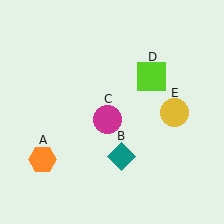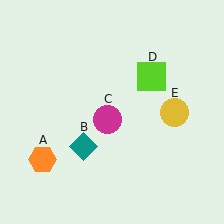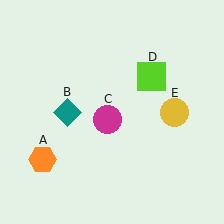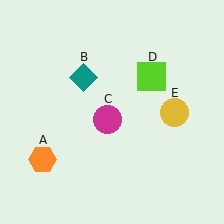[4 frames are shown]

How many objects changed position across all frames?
1 object changed position: teal diamond (object B).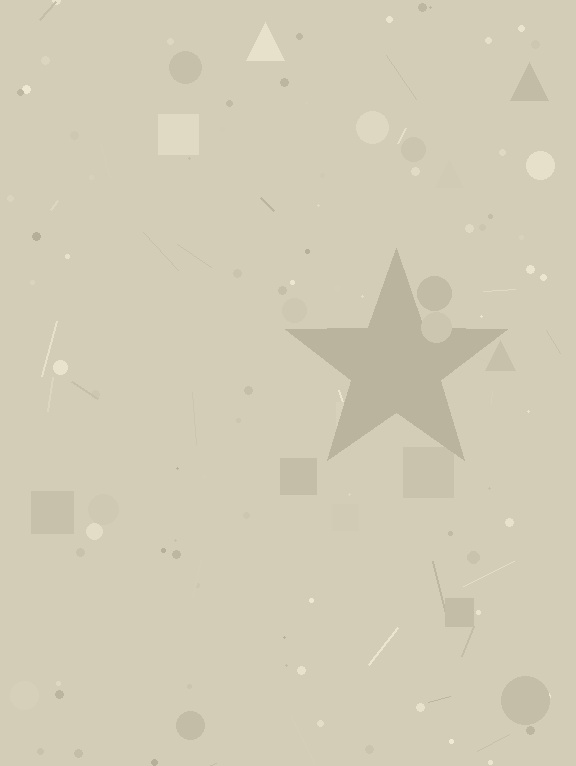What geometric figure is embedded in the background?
A star is embedded in the background.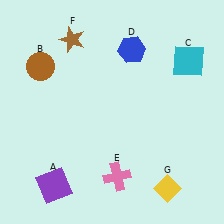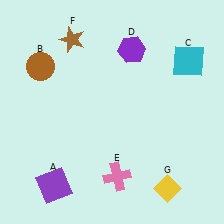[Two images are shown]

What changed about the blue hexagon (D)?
In Image 1, D is blue. In Image 2, it changed to purple.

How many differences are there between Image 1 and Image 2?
There is 1 difference between the two images.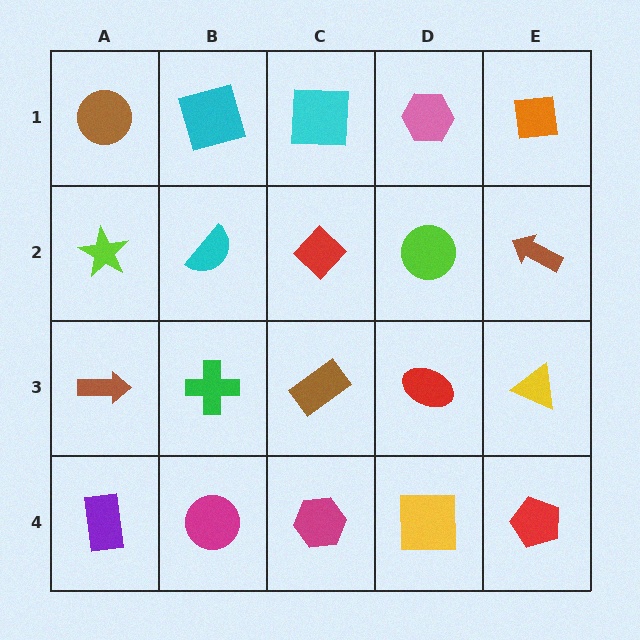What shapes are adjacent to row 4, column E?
A yellow triangle (row 3, column E), a yellow square (row 4, column D).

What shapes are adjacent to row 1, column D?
A lime circle (row 2, column D), a cyan square (row 1, column C), an orange square (row 1, column E).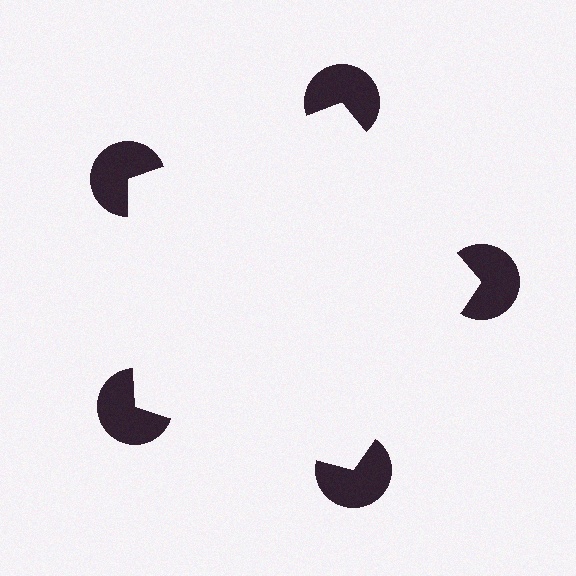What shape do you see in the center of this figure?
An illusory pentagon — its edges are inferred from the aligned wedge cuts in the pac-man discs, not physically drawn.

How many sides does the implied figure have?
5 sides.